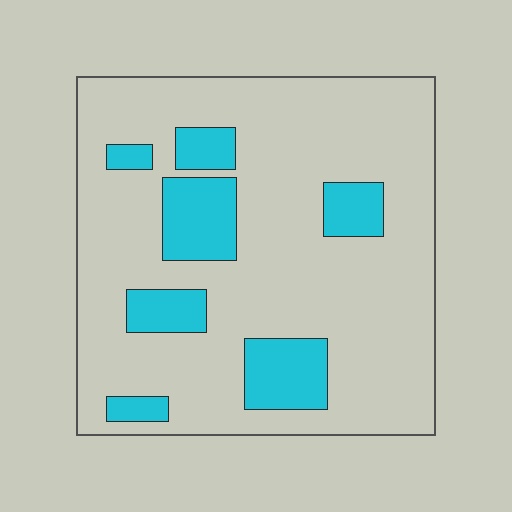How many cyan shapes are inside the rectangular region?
7.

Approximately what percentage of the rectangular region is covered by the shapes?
Approximately 20%.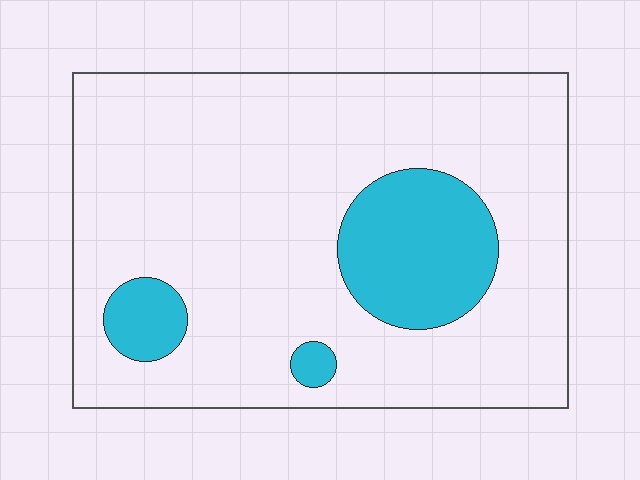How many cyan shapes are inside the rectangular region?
3.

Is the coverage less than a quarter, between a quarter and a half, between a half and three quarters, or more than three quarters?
Less than a quarter.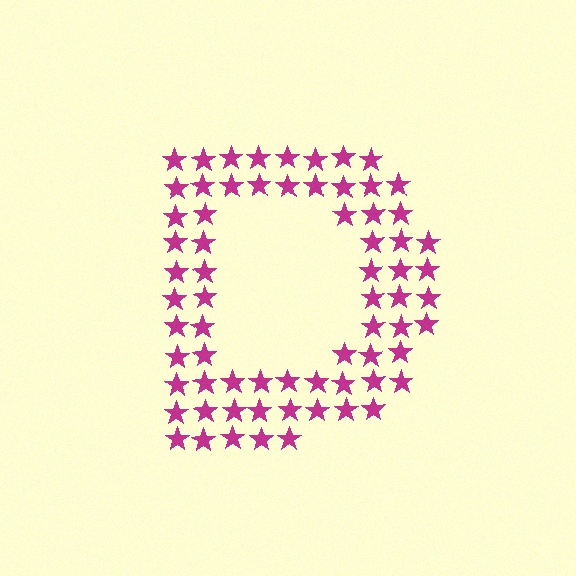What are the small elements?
The small elements are stars.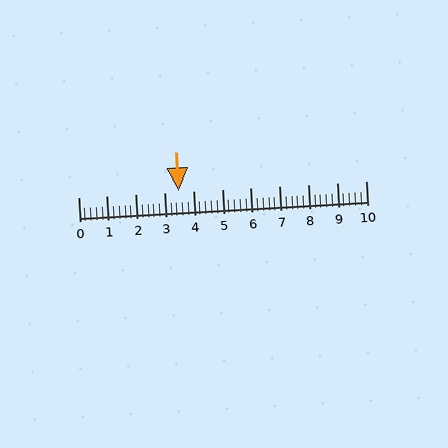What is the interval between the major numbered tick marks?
The major tick marks are spaced 1 units apart.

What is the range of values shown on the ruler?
The ruler shows values from 0 to 10.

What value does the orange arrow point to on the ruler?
The orange arrow points to approximately 3.5.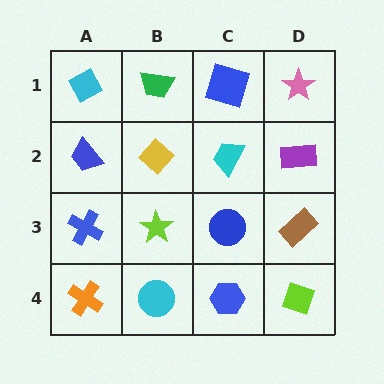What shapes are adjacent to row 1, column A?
A blue trapezoid (row 2, column A), a green trapezoid (row 1, column B).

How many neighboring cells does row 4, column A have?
2.